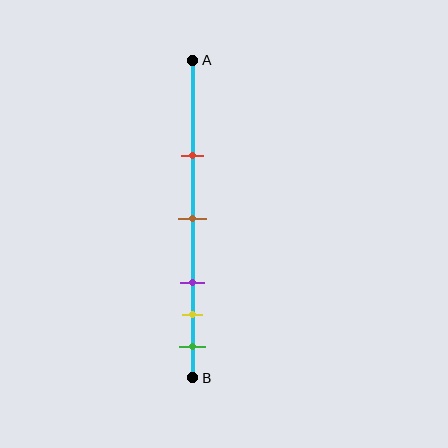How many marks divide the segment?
There are 5 marks dividing the segment.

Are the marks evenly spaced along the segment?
No, the marks are not evenly spaced.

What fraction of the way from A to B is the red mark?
The red mark is approximately 30% (0.3) of the way from A to B.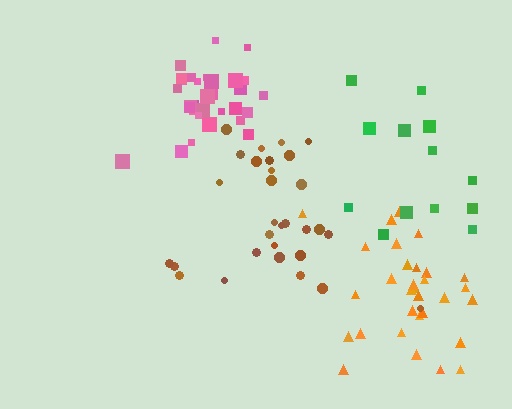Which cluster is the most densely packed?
Pink.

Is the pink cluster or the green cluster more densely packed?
Pink.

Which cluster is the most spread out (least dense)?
Green.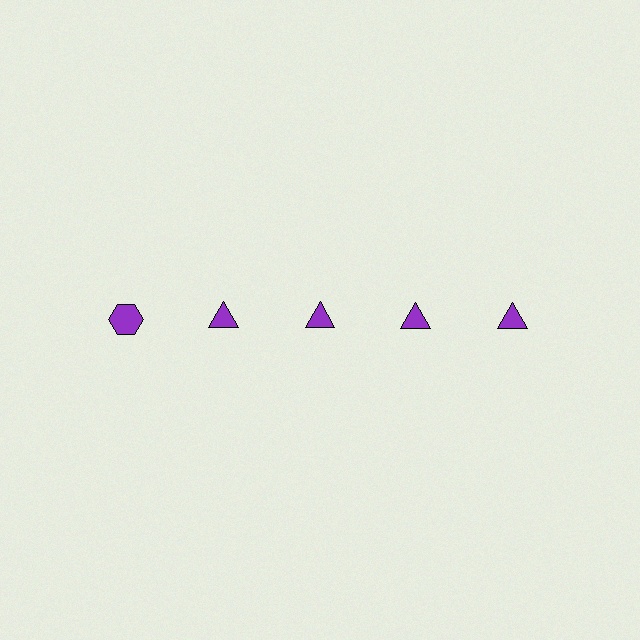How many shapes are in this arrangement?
There are 5 shapes arranged in a grid pattern.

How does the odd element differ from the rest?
It has a different shape: hexagon instead of triangle.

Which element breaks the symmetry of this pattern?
The purple hexagon in the top row, leftmost column breaks the symmetry. All other shapes are purple triangles.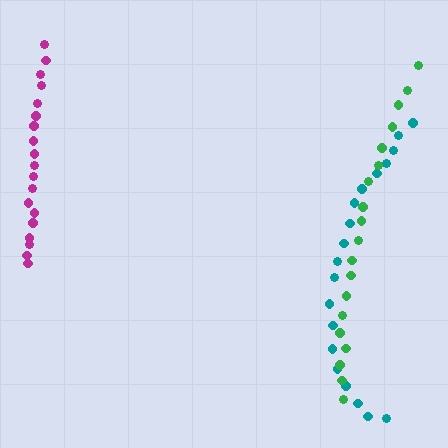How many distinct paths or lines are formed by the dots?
There are 3 distinct paths.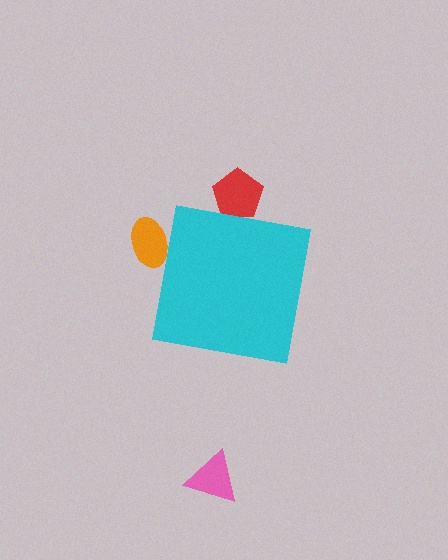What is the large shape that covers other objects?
A cyan square.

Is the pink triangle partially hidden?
No, the pink triangle is fully visible.